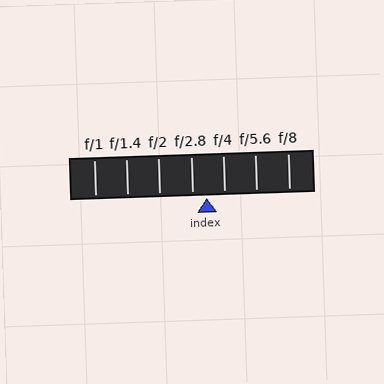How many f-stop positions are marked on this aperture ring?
There are 7 f-stop positions marked.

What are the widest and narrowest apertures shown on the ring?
The widest aperture shown is f/1 and the narrowest is f/8.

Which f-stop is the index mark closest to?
The index mark is closest to f/2.8.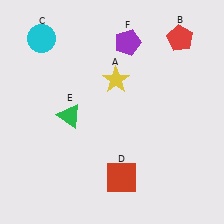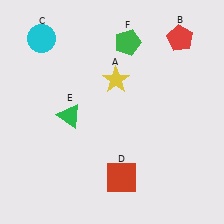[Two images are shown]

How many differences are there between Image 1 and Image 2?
There is 1 difference between the two images.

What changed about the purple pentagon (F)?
In Image 1, F is purple. In Image 2, it changed to green.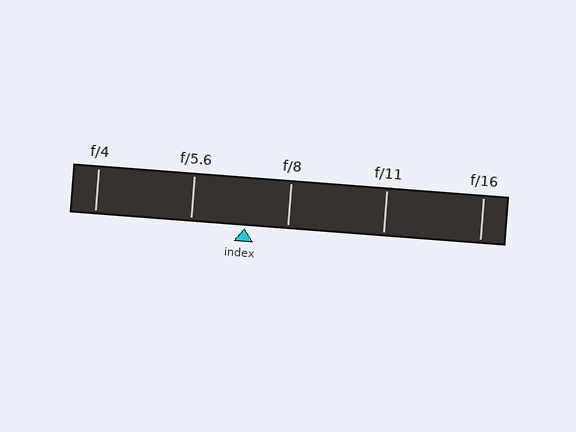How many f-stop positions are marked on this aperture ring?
There are 5 f-stop positions marked.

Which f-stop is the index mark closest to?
The index mark is closest to f/8.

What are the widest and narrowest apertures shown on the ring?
The widest aperture shown is f/4 and the narrowest is f/16.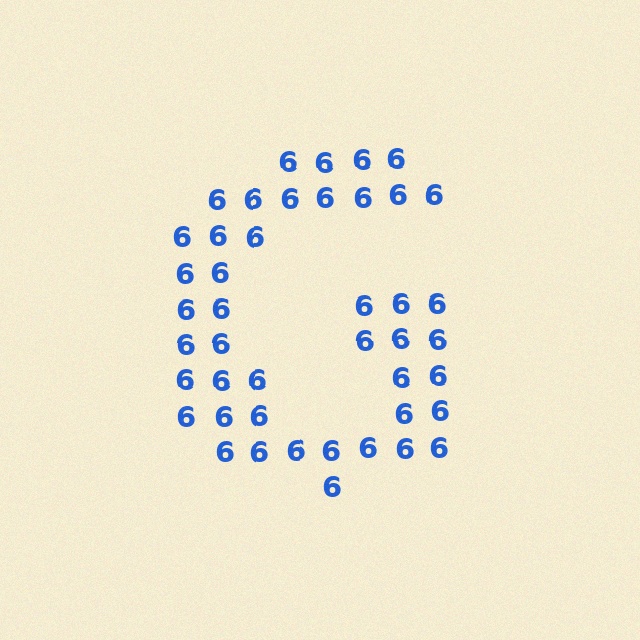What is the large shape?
The large shape is the letter G.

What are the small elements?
The small elements are digit 6's.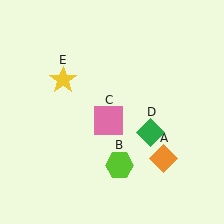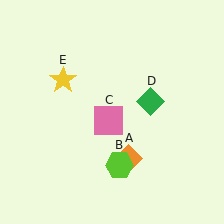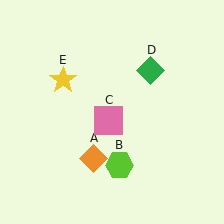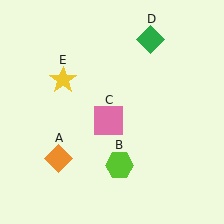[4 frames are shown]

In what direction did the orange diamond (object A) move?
The orange diamond (object A) moved left.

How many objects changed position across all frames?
2 objects changed position: orange diamond (object A), green diamond (object D).